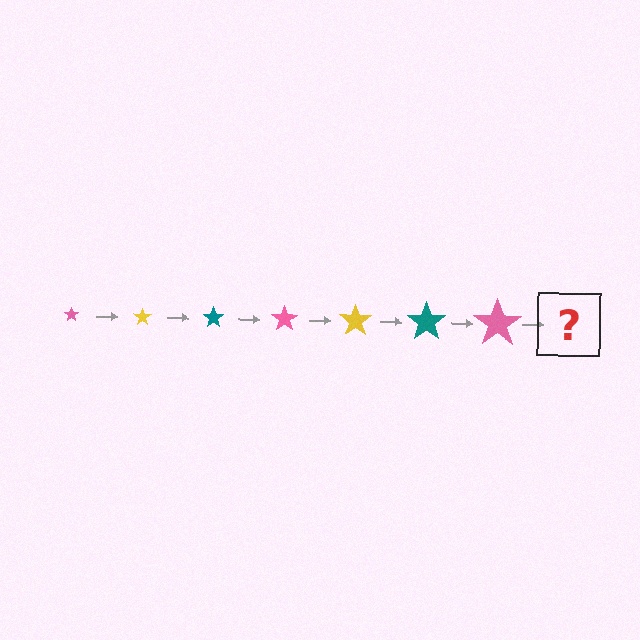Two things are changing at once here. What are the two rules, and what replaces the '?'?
The two rules are that the star grows larger each step and the color cycles through pink, yellow, and teal. The '?' should be a yellow star, larger than the previous one.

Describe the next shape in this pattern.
It should be a yellow star, larger than the previous one.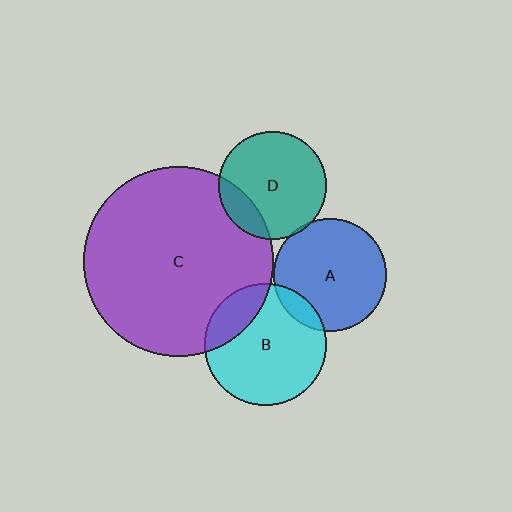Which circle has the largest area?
Circle C (purple).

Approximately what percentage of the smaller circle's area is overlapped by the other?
Approximately 15%.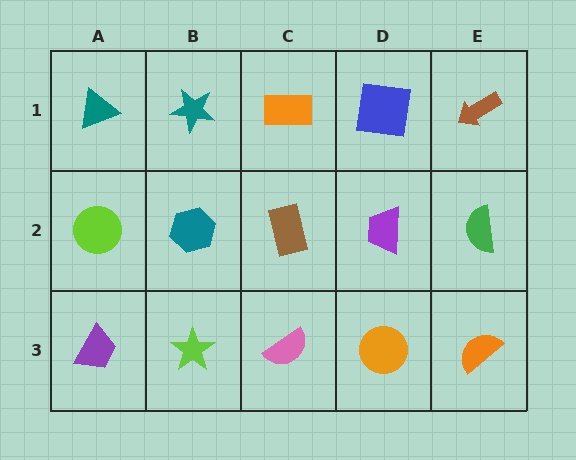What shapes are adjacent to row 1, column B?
A teal hexagon (row 2, column B), a teal triangle (row 1, column A), an orange rectangle (row 1, column C).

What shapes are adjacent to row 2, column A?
A teal triangle (row 1, column A), a purple trapezoid (row 3, column A), a teal hexagon (row 2, column B).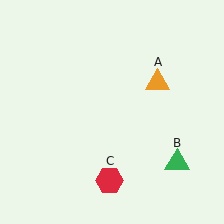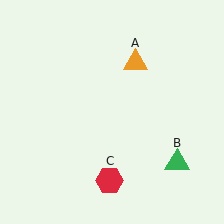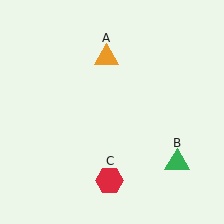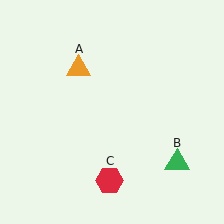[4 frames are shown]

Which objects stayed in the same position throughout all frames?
Green triangle (object B) and red hexagon (object C) remained stationary.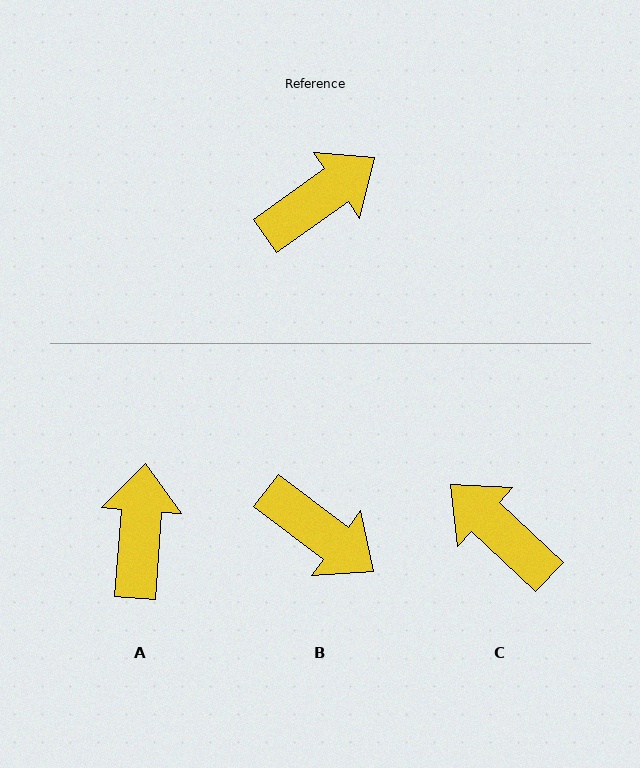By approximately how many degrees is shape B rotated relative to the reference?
Approximately 73 degrees clockwise.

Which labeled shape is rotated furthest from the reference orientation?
C, about 102 degrees away.